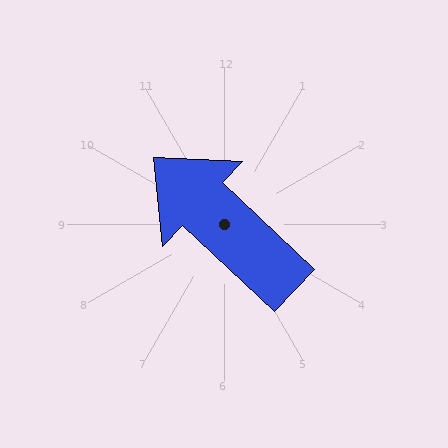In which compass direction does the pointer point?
Northwest.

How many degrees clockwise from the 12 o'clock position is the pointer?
Approximately 313 degrees.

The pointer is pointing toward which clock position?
Roughly 10 o'clock.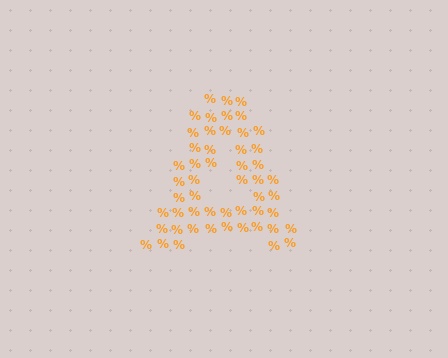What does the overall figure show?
The overall figure shows the letter A.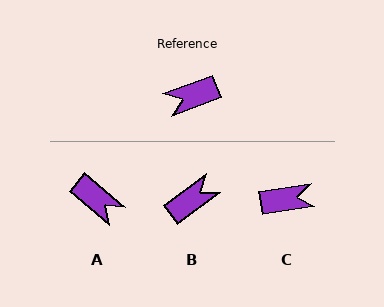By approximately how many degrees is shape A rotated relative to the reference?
Approximately 120 degrees counter-clockwise.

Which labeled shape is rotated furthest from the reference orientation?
C, about 168 degrees away.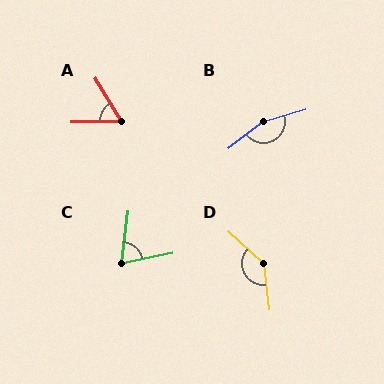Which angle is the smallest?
A, at approximately 59 degrees.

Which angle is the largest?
B, at approximately 158 degrees.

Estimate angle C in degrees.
Approximately 72 degrees.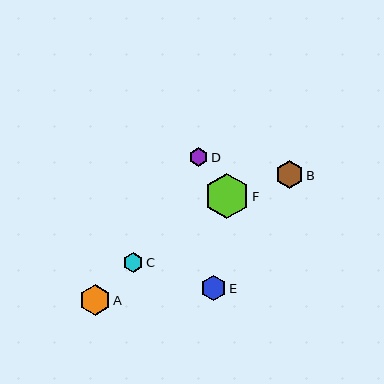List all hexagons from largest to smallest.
From largest to smallest: F, A, B, E, C, D.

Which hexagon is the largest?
Hexagon F is the largest with a size of approximately 45 pixels.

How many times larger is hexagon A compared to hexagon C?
Hexagon A is approximately 1.5 times the size of hexagon C.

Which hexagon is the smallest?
Hexagon D is the smallest with a size of approximately 19 pixels.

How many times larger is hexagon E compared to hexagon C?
Hexagon E is approximately 1.3 times the size of hexagon C.